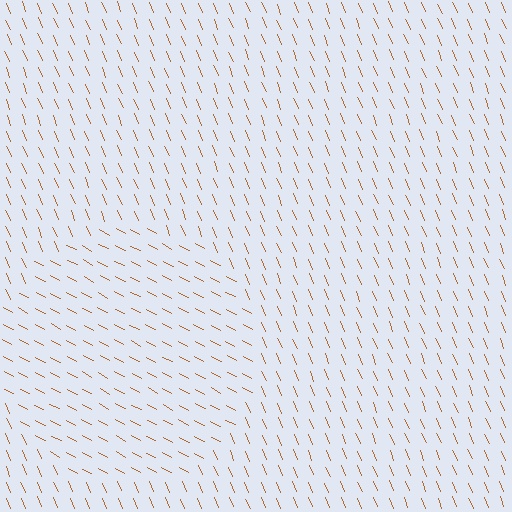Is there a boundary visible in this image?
Yes, there is a texture boundary formed by a change in line orientation.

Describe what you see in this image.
The image is filled with small brown line segments. A circle region in the image has lines oriented differently from the surrounding lines, creating a visible texture boundary.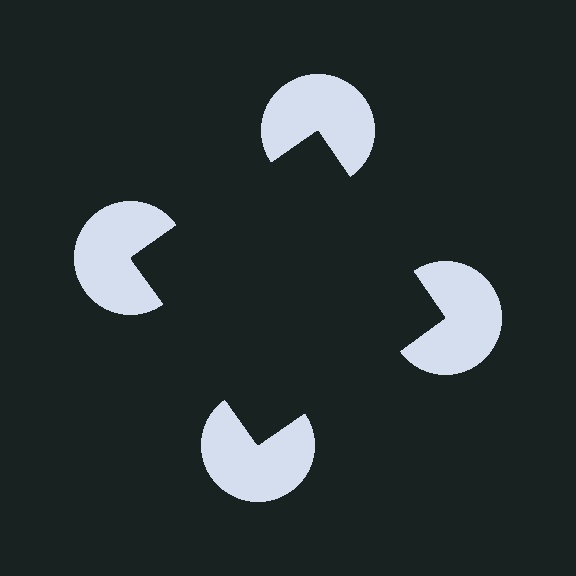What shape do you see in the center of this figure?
An illusory square — its edges are inferred from the aligned wedge cuts in the pac-man discs, not physically drawn.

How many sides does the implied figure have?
4 sides.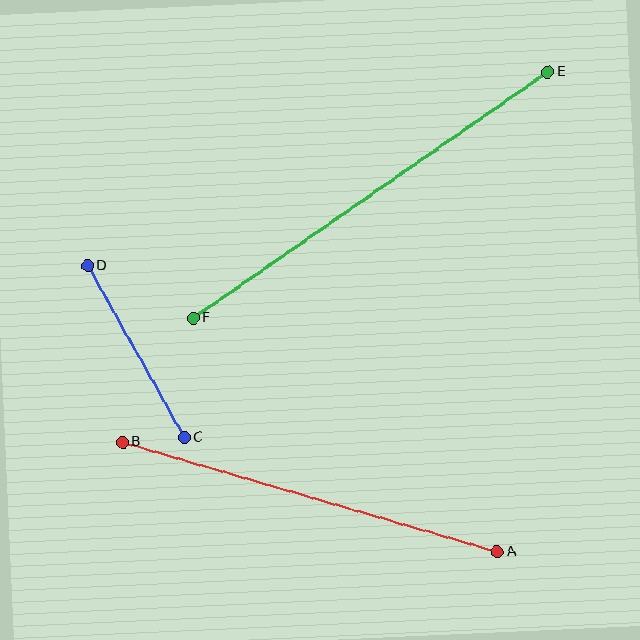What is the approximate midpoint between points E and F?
The midpoint is at approximately (370, 195) pixels.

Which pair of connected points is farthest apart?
Points E and F are farthest apart.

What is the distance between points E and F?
The distance is approximately 432 pixels.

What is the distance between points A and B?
The distance is approximately 391 pixels.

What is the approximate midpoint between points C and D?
The midpoint is at approximately (136, 351) pixels.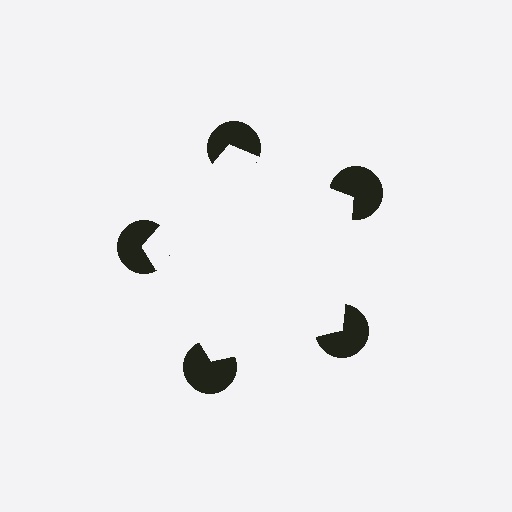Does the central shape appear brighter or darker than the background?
It typically appears slightly brighter than the background, even though no actual brightness change is drawn.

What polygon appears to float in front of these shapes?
An illusory pentagon — its edges are inferred from the aligned wedge cuts in the pac-man discs, not physically drawn.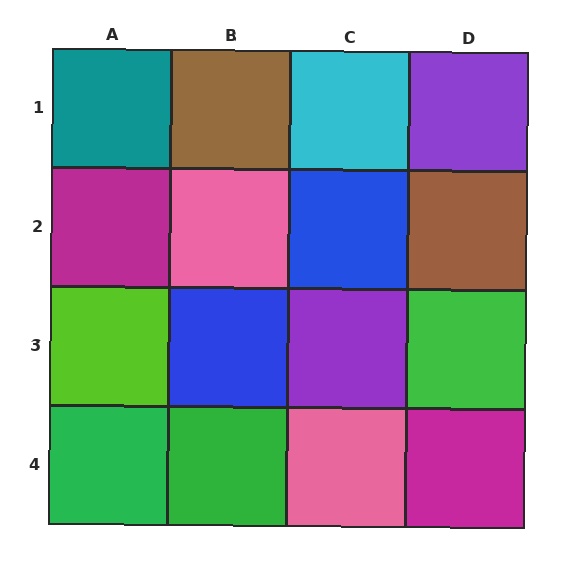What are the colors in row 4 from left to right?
Green, green, pink, magenta.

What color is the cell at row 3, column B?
Blue.